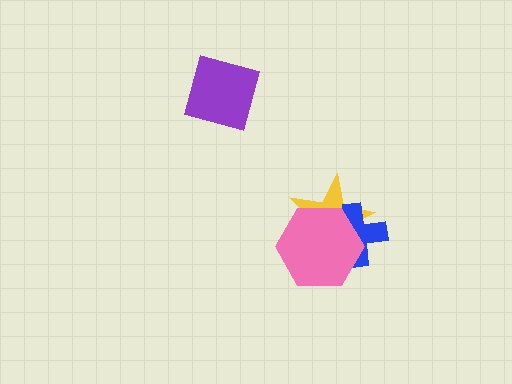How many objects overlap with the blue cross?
2 objects overlap with the blue cross.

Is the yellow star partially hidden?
Yes, it is partially covered by another shape.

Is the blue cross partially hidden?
Yes, it is partially covered by another shape.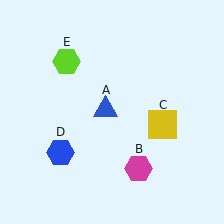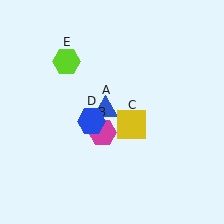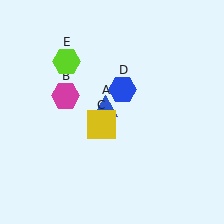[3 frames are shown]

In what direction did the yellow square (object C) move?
The yellow square (object C) moved left.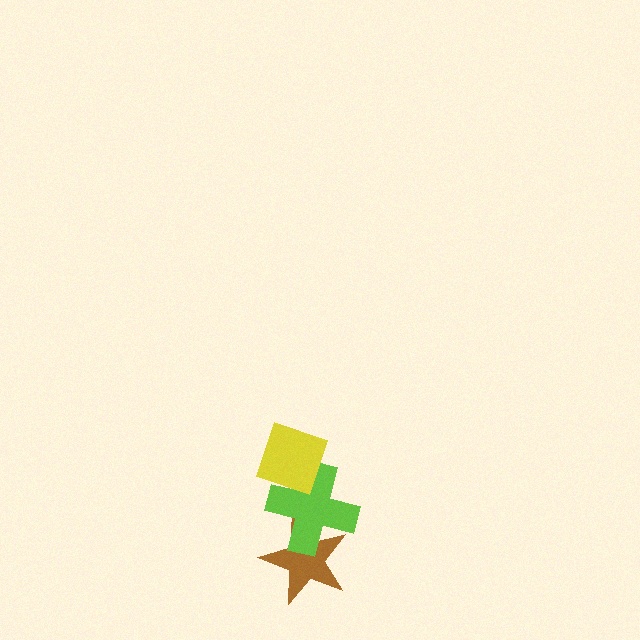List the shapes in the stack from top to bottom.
From top to bottom: the yellow diamond, the lime cross, the brown star.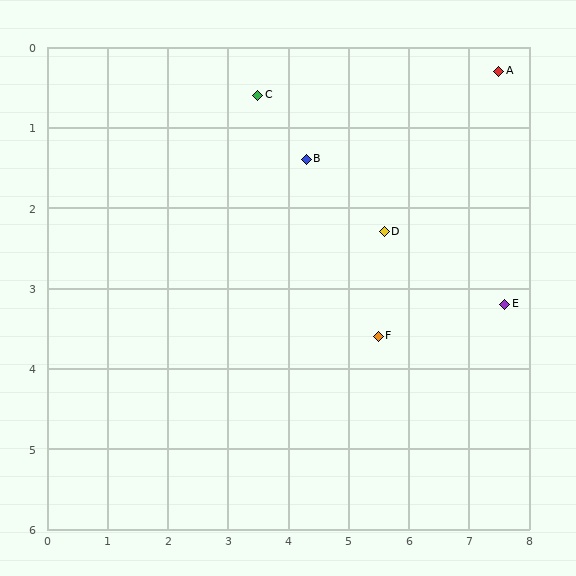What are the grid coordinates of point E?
Point E is at approximately (7.6, 3.2).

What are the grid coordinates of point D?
Point D is at approximately (5.6, 2.3).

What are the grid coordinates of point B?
Point B is at approximately (4.3, 1.4).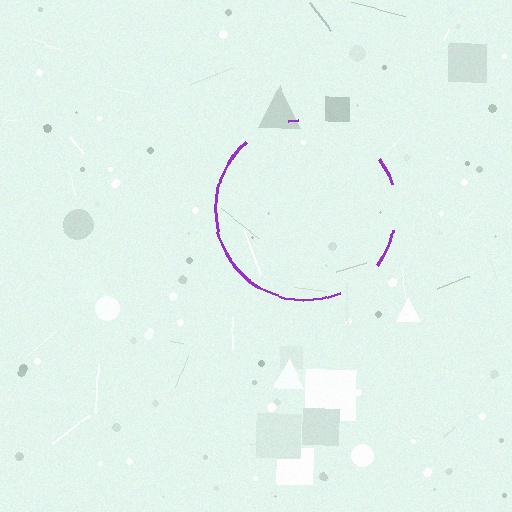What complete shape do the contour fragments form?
The contour fragments form a circle.